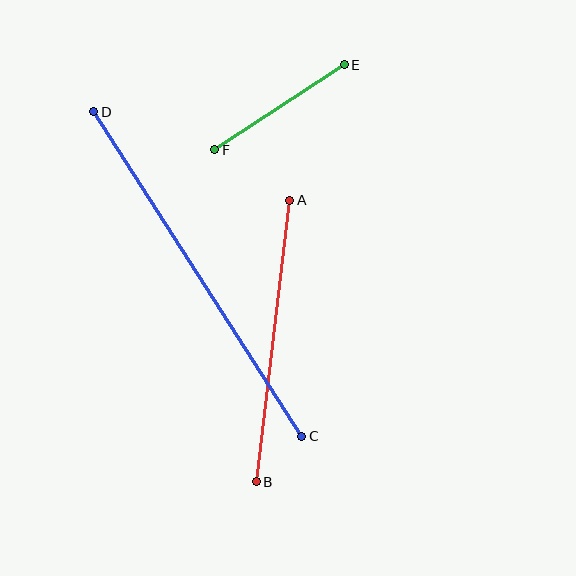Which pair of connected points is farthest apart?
Points C and D are farthest apart.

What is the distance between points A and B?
The distance is approximately 283 pixels.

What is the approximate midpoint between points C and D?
The midpoint is at approximately (198, 274) pixels.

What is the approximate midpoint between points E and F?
The midpoint is at approximately (279, 107) pixels.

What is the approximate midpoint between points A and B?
The midpoint is at approximately (273, 341) pixels.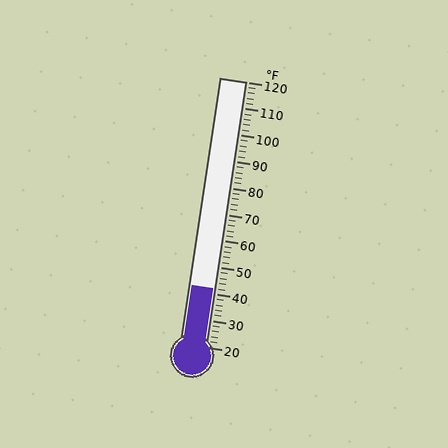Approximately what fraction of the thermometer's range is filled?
The thermometer is filled to approximately 20% of its range.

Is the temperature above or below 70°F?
The temperature is below 70°F.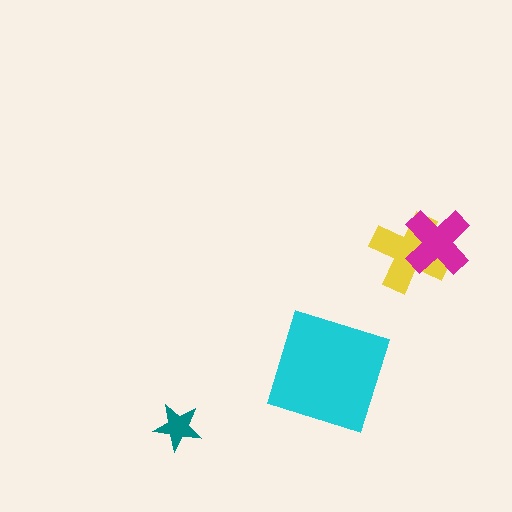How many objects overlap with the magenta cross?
1 object overlaps with the magenta cross.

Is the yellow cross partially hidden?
Yes, it is partially covered by another shape.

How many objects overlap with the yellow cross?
1 object overlaps with the yellow cross.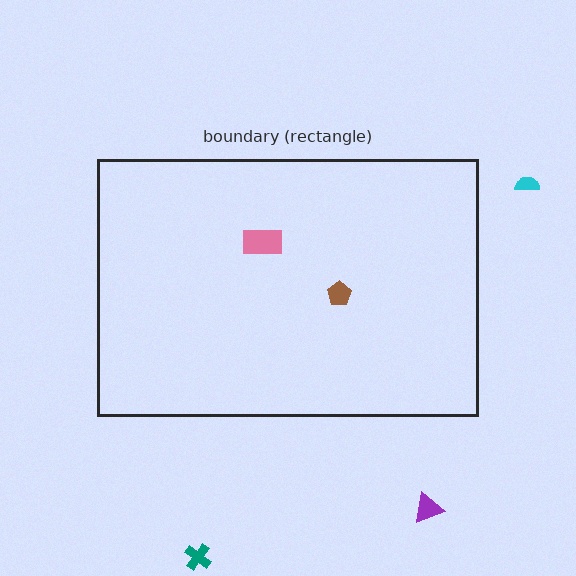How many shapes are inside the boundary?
2 inside, 3 outside.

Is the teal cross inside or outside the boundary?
Outside.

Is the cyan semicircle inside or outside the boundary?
Outside.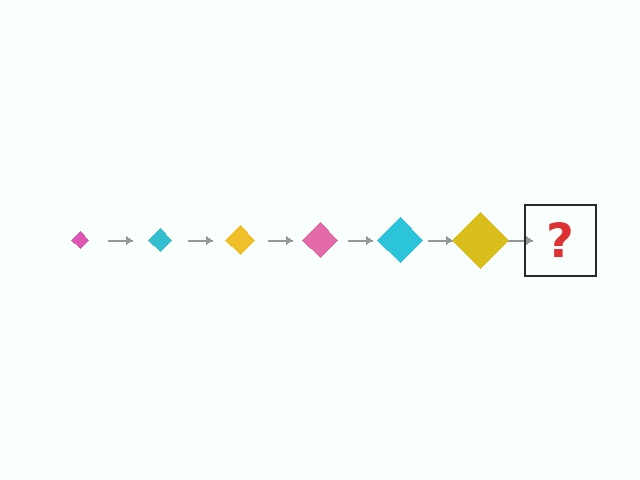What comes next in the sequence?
The next element should be a pink diamond, larger than the previous one.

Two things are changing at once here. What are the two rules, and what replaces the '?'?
The two rules are that the diamond grows larger each step and the color cycles through pink, cyan, and yellow. The '?' should be a pink diamond, larger than the previous one.